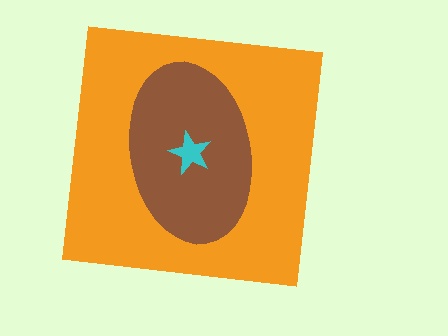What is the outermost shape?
The orange square.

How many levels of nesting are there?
3.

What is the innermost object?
The cyan star.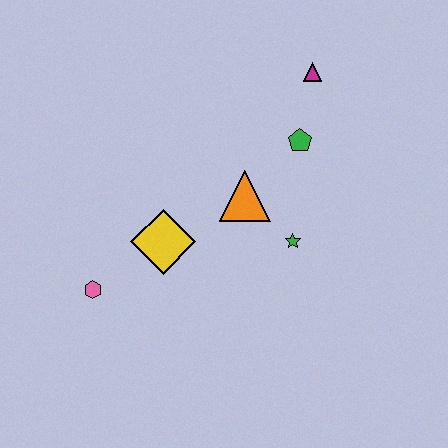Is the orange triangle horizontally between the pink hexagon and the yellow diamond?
No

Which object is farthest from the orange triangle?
The pink hexagon is farthest from the orange triangle.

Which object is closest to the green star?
The orange triangle is closest to the green star.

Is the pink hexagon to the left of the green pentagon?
Yes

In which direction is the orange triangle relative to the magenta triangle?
The orange triangle is below the magenta triangle.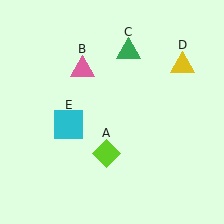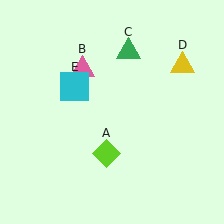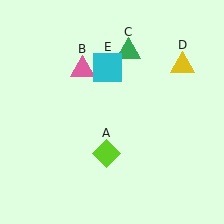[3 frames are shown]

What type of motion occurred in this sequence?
The cyan square (object E) rotated clockwise around the center of the scene.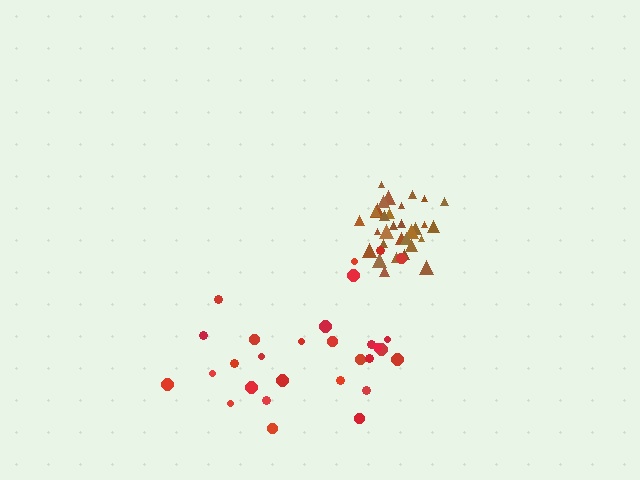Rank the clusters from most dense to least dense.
brown, red.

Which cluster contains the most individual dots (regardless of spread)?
Brown (32).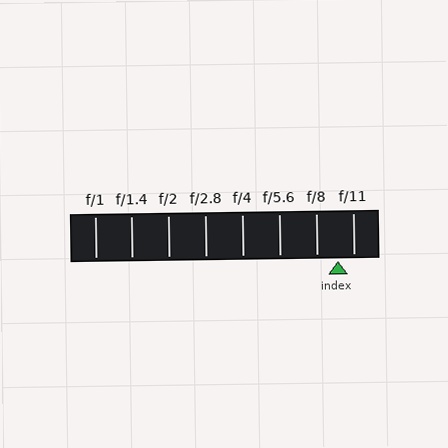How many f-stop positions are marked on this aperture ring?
There are 8 f-stop positions marked.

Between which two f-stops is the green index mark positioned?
The index mark is between f/8 and f/11.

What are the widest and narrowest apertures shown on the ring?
The widest aperture shown is f/1 and the narrowest is f/11.